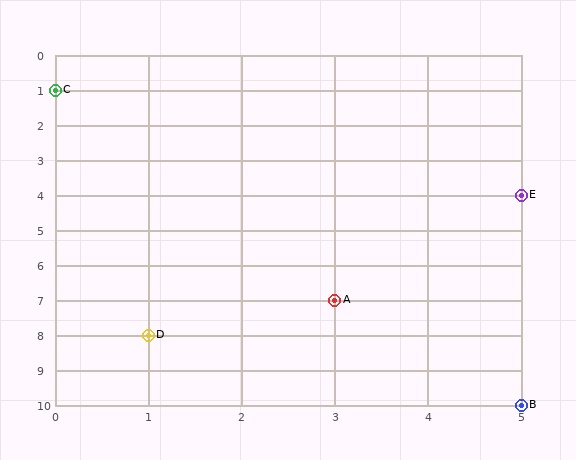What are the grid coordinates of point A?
Point A is at grid coordinates (3, 7).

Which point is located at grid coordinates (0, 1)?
Point C is at (0, 1).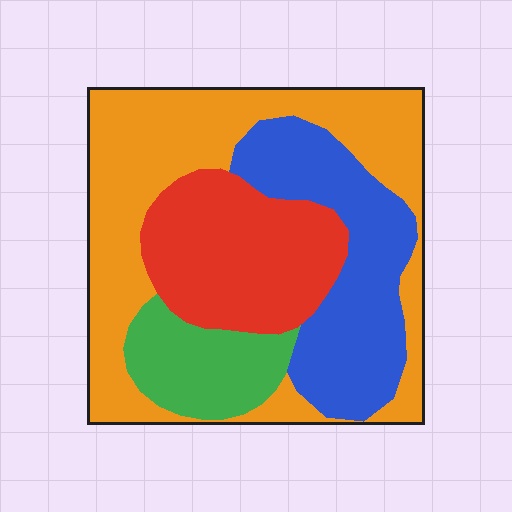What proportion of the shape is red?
Red takes up less than a quarter of the shape.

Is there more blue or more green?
Blue.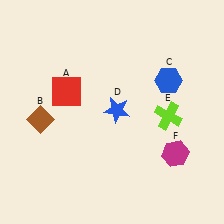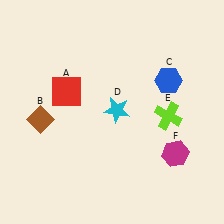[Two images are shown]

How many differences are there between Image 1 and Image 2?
There is 1 difference between the two images.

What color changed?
The star (D) changed from blue in Image 1 to cyan in Image 2.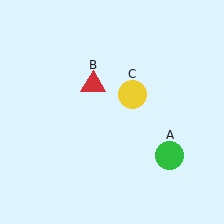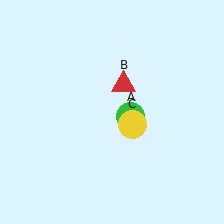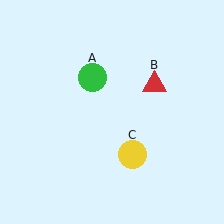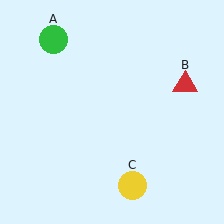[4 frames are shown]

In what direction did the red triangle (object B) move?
The red triangle (object B) moved right.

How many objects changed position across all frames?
3 objects changed position: green circle (object A), red triangle (object B), yellow circle (object C).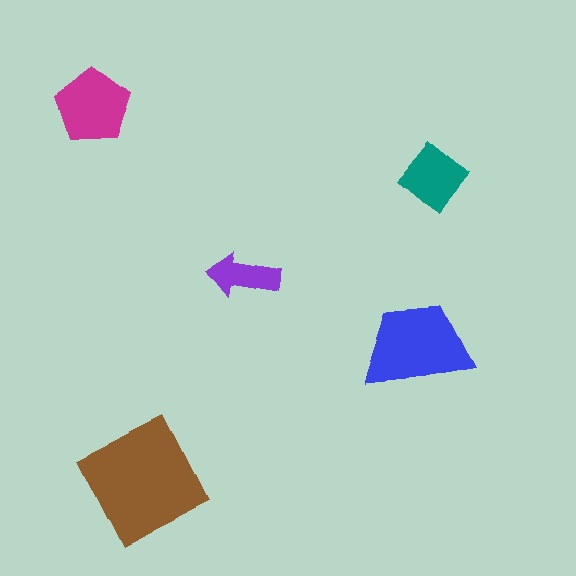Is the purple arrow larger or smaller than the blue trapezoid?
Smaller.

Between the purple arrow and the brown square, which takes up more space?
The brown square.